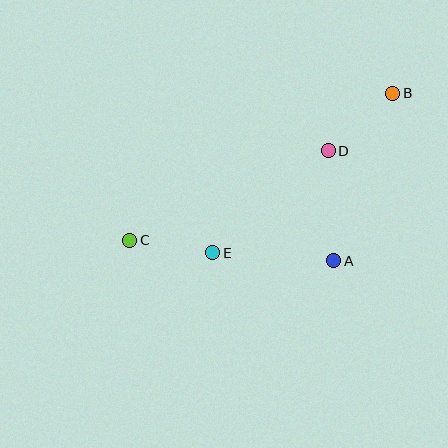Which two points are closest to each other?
Points C and E are closest to each other.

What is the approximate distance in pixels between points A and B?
The distance between A and B is approximately 178 pixels.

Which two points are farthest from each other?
Points B and C are farthest from each other.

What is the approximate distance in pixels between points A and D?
The distance between A and D is approximately 110 pixels.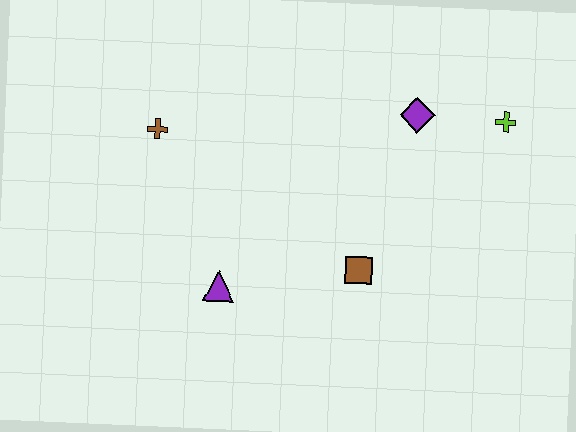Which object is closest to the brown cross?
The purple triangle is closest to the brown cross.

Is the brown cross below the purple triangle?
No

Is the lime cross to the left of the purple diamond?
No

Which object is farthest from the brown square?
The brown cross is farthest from the brown square.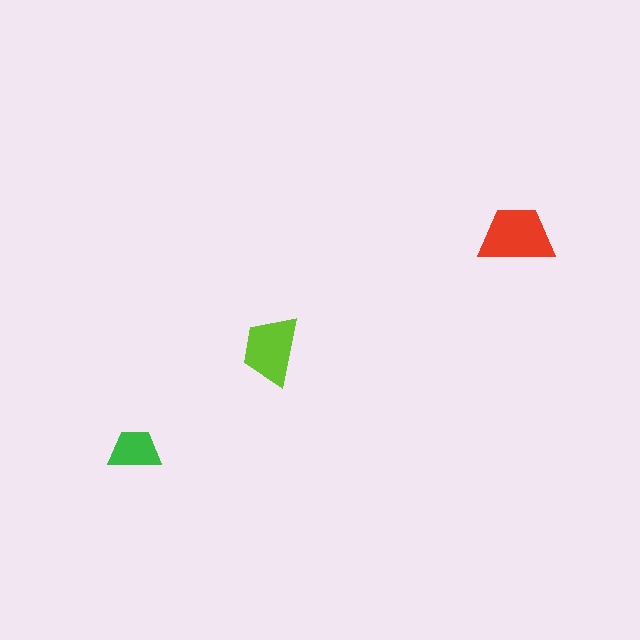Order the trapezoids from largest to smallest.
the red one, the lime one, the green one.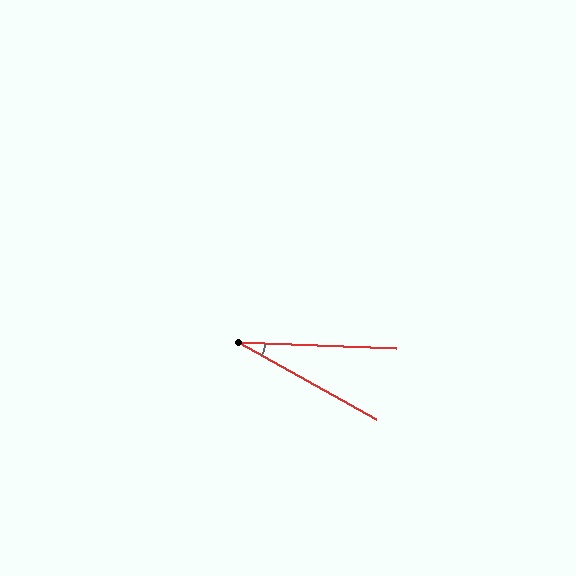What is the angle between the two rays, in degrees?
Approximately 27 degrees.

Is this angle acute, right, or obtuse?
It is acute.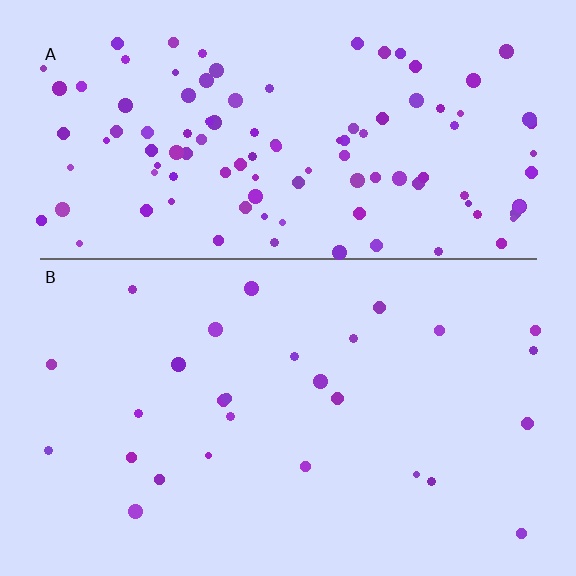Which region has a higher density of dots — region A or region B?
A (the top).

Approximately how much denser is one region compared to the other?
Approximately 4.1× — region A over region B.